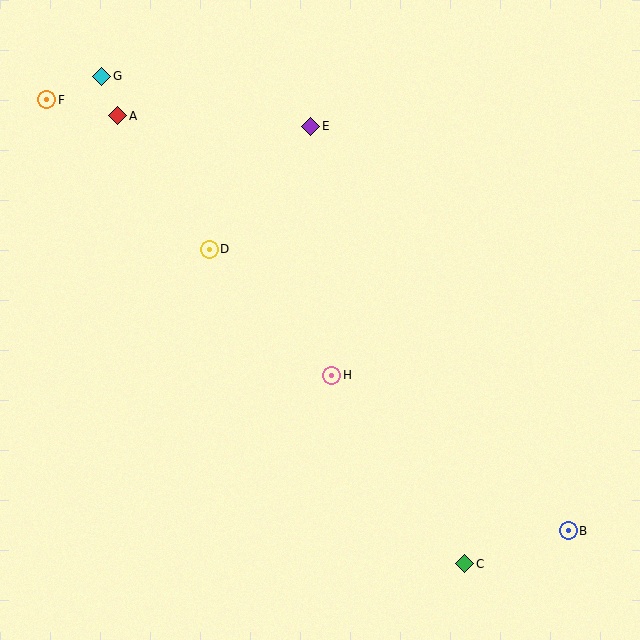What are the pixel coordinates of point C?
Point C is at (465, 564).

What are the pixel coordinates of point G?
Point G is at (102, 76).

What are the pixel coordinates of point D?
Point D is at (209, 249).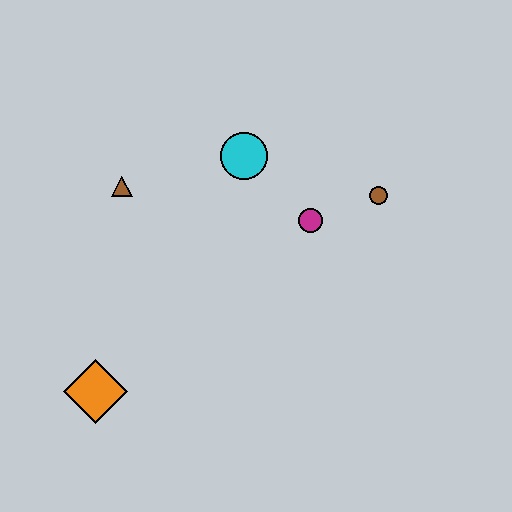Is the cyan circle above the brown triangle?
Yes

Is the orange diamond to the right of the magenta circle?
No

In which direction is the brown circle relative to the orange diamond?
The brown circle is to the right of the orange diamond.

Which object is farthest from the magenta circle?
The orange diamond is farthest from the magenta circle.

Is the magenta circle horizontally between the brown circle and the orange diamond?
Yes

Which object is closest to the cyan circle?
The magenta circle is closest to the cyan circle.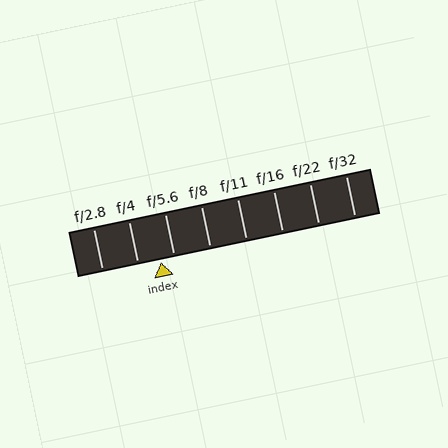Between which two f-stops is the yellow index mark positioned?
The index mark is between f/4 and f/5.6.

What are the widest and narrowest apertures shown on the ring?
The widest aperture shown is f/2.8 and the narrowest is f/32.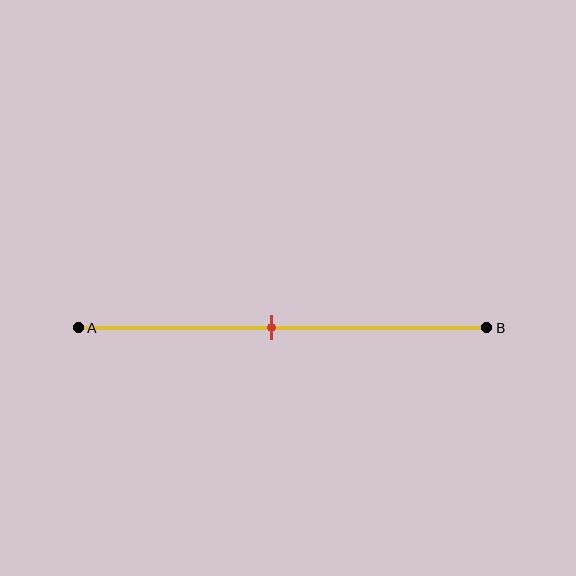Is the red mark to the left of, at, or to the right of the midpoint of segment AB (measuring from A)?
The red mark is approximately at the midpoint of segment AB.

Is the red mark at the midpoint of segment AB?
Yes, the mark is approximately at the midpoint.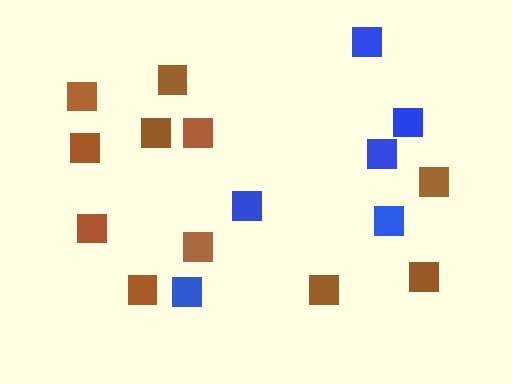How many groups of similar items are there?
There are 2 groups: one group of blue squares (6) and one group of brown squares (11).